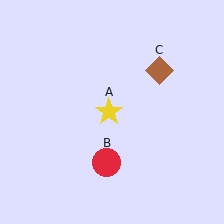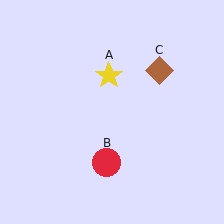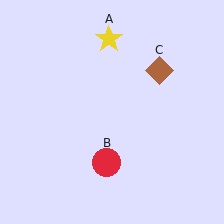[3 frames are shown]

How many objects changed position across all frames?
1 object changed position: yellow star (object A).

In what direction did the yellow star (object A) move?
The yellow star (object A) moved up.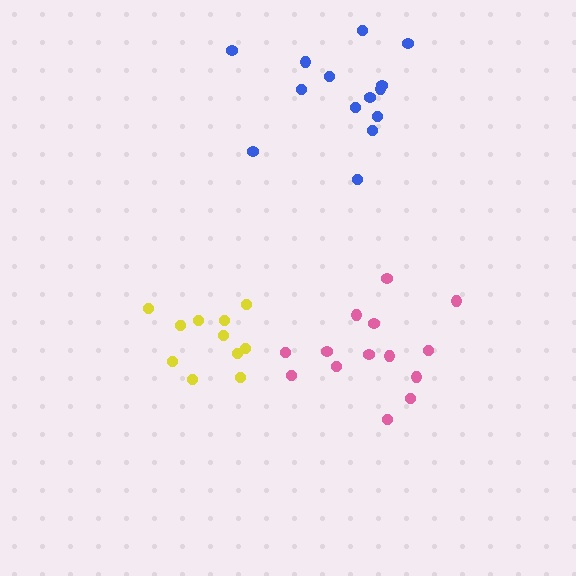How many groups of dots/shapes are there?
There are 3 groups.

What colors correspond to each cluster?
The clusters are colored: yellow, blue, pink.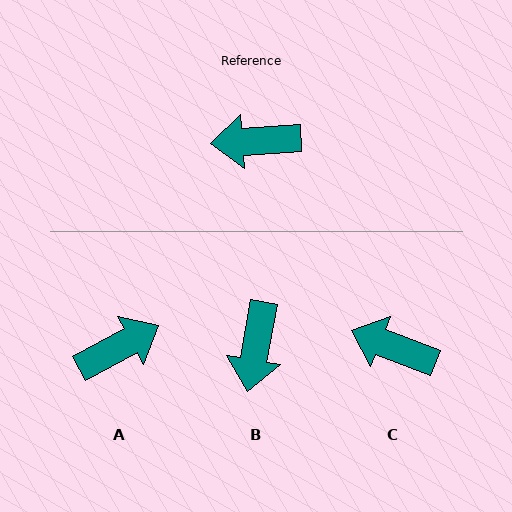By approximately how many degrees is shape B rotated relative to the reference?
Approximately 76 degrees counter-clockwise.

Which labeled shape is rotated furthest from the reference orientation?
A, about 155 degrees away.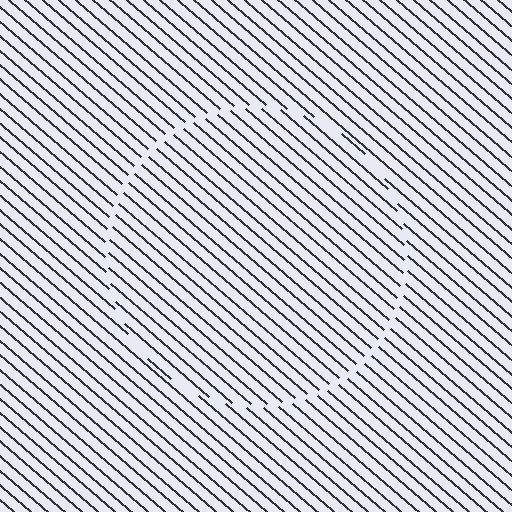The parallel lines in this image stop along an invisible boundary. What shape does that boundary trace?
An illusory circle. The interior of the shape contains the same grating, shifted by half a period — the contour is defined by the phase discontinuity where line-ends from the inner and outer gratings abut.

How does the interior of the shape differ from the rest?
The interior of the shape contains the same grating, shifted by half a period — the contour is defined by the phase discontinuity where line-ends from the inner and outer gratings abut.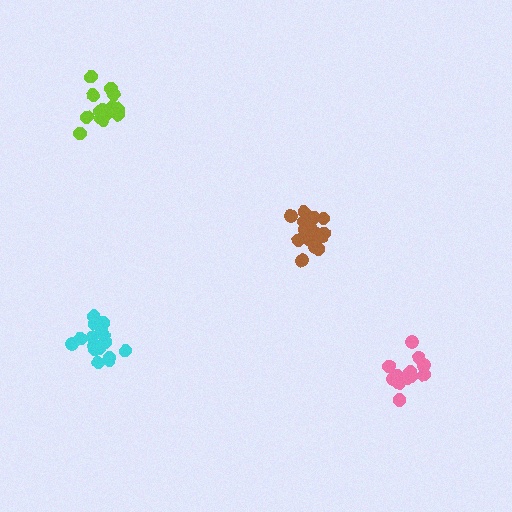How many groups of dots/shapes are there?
There are 4 groups.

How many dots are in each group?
Group 1: 18 dots, Group 2: 15 dots, Group 3: 18 dots, Group 4: 14 dots (65 total).